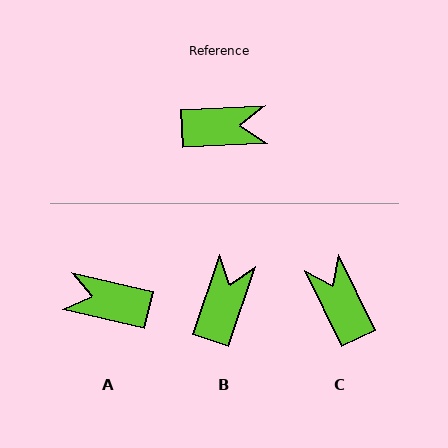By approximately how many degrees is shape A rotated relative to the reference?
Approximately 164 degrees counter-clockwise.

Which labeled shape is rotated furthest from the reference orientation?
A, about 164 degrees away.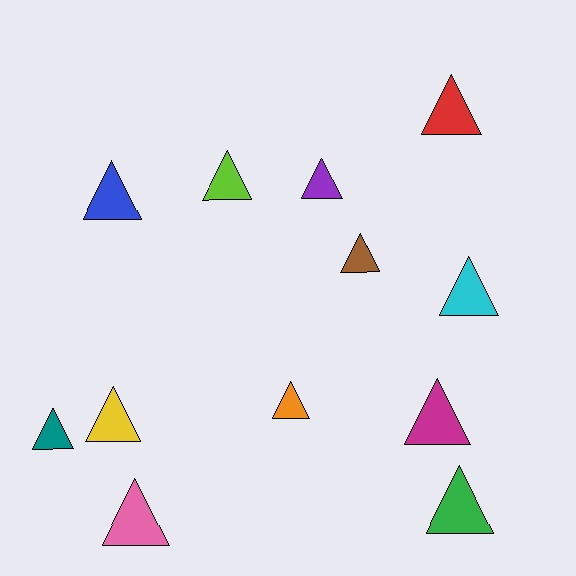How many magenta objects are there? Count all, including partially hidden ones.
There is 1 magenta object.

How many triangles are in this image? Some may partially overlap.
There are 12 triangles.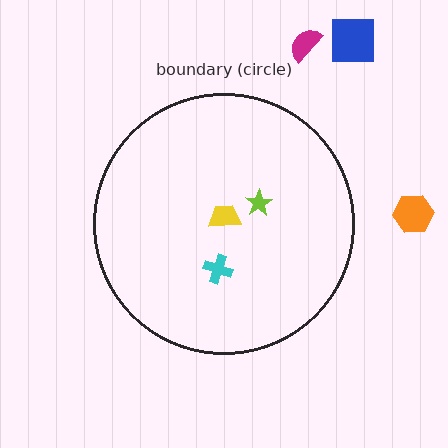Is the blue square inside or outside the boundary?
Outside.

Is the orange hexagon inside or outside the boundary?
Outside.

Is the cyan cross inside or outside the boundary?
Inside.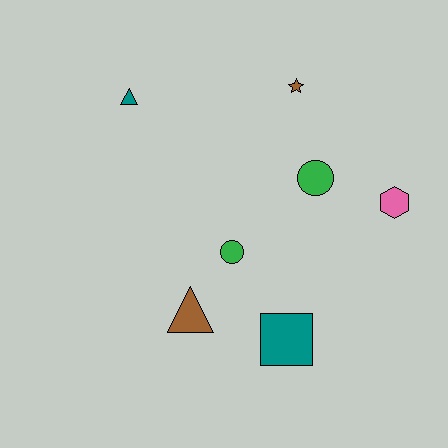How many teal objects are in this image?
There are 2 teal objects.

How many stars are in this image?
There is 1 star.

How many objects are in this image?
There are 7 objects.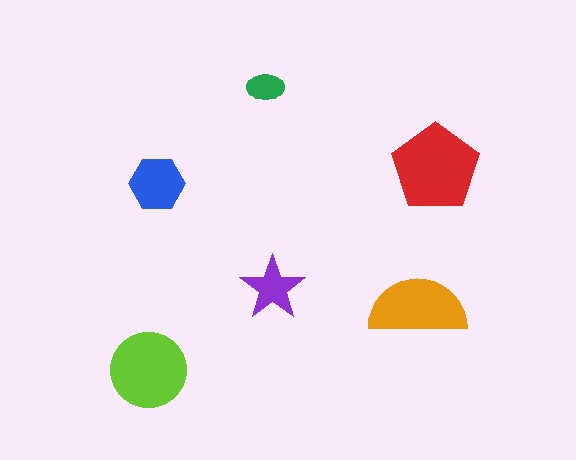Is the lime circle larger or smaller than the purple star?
Larger.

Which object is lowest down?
The lime circle is bottommost.